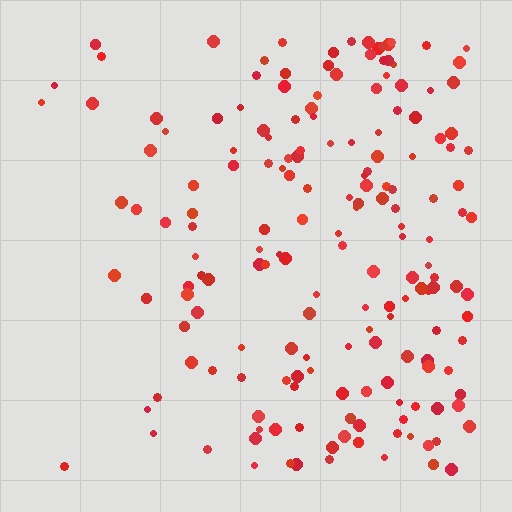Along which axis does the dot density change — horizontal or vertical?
Horizontal.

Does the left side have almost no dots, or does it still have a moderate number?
Still a moderate number, just noticeably fewer than the right.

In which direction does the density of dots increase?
From left to right, with the right side densest.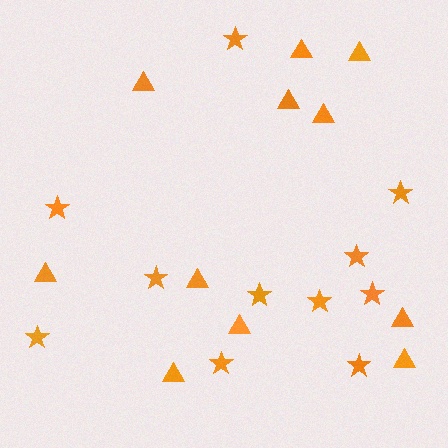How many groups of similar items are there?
There are 2 groups: one group of triangles (11) and one group of stars (11).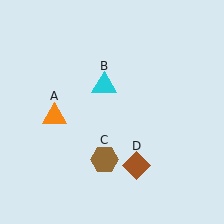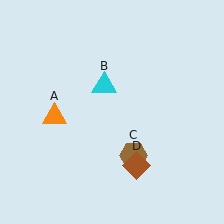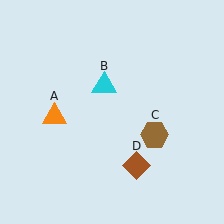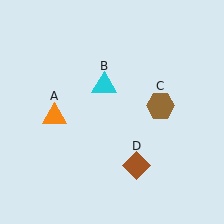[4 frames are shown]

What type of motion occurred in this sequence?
The brown hexagon (object C) rotated counterclockwise around the center of the scene.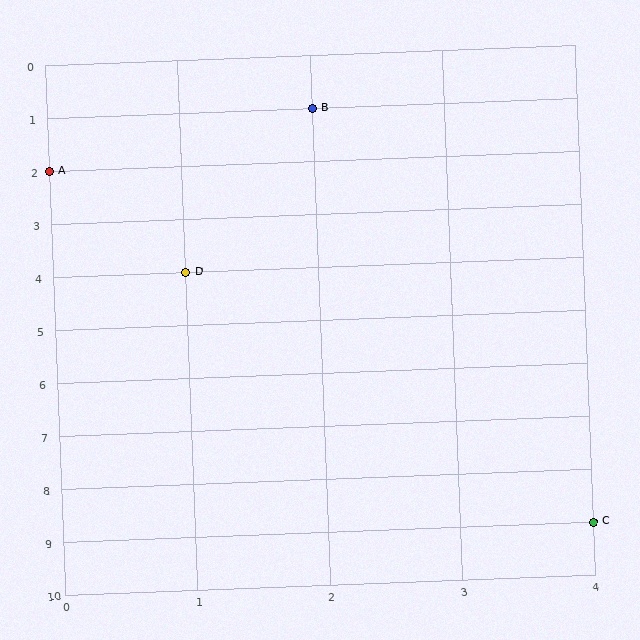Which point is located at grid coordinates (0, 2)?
Point A is at (0, 2).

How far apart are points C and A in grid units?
Points C and A are 4 columns and 7 rows apart (about 8.1 grid units diagonally).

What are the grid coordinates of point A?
Point A is at grid coordinates (0, 2).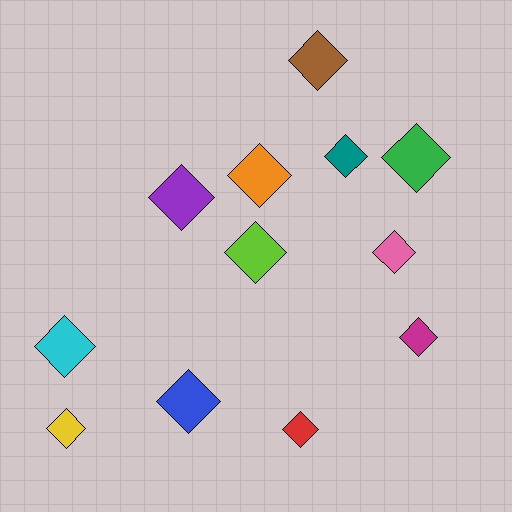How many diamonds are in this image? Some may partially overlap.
There are 12 diamonds.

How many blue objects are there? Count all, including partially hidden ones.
There is 1 blue object.